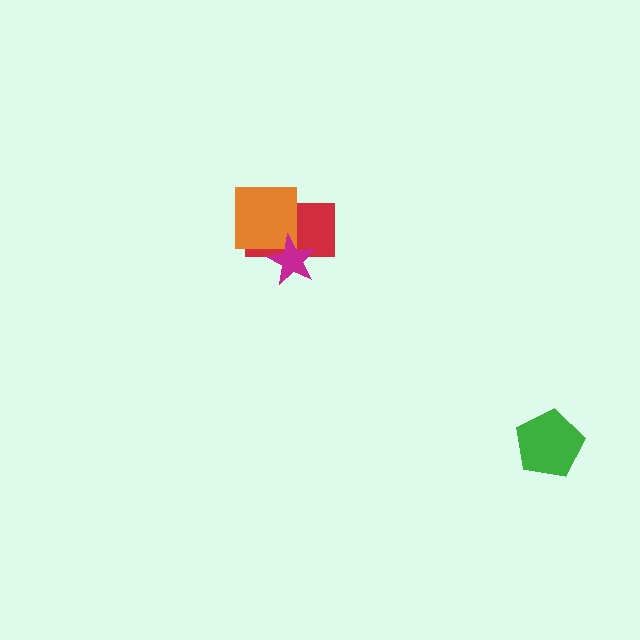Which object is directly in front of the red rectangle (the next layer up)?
The orange square is directly in front of the red rectangle.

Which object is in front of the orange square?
The magenta star is in front of the orange square.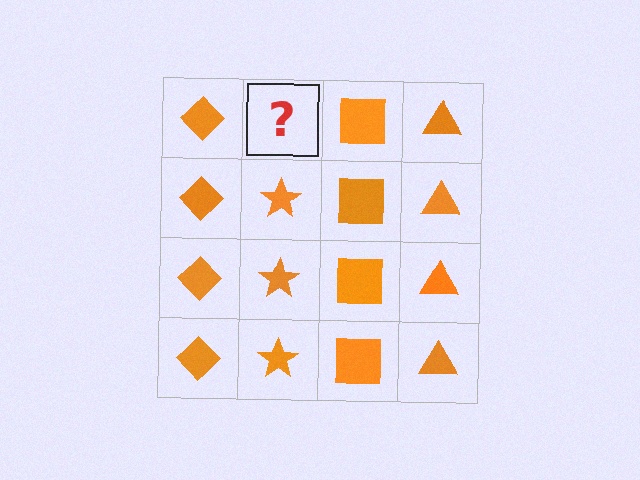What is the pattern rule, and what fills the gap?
The rule is that each column has a consistent shape. The gap should be filled with an orange star.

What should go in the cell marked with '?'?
The missing cell should contain an orange star.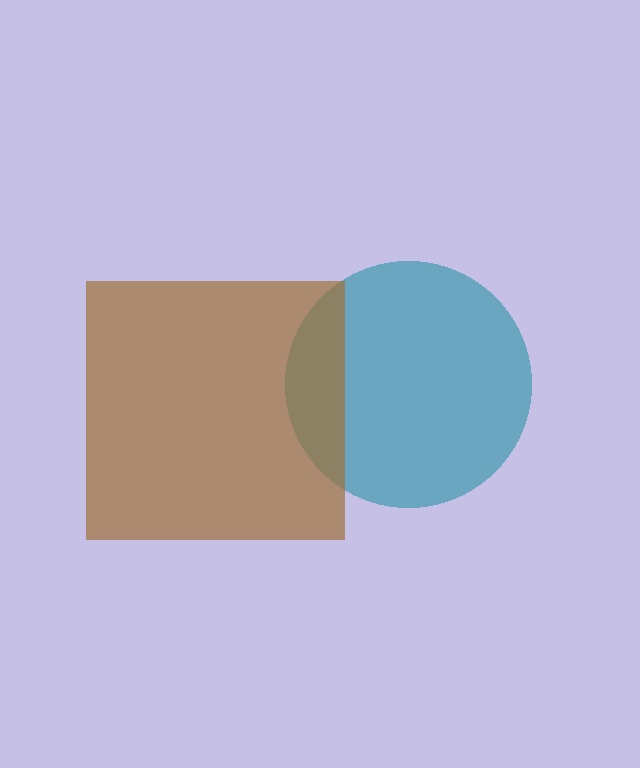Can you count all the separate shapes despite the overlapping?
Yes, there are 2 separate shapes.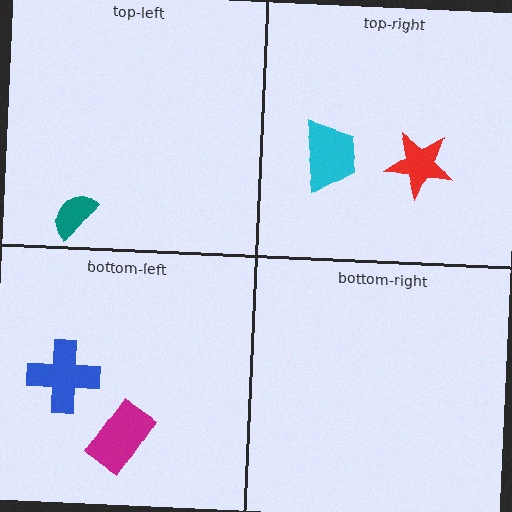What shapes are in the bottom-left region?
The blue cross, the magenta rectangle.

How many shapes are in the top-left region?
1.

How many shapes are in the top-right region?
2.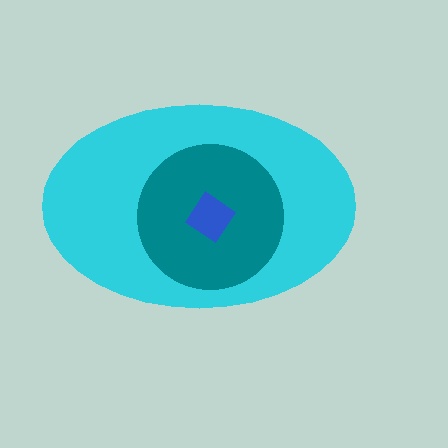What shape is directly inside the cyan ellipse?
The teal circle.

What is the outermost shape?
The cyan ellipse.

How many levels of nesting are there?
3.